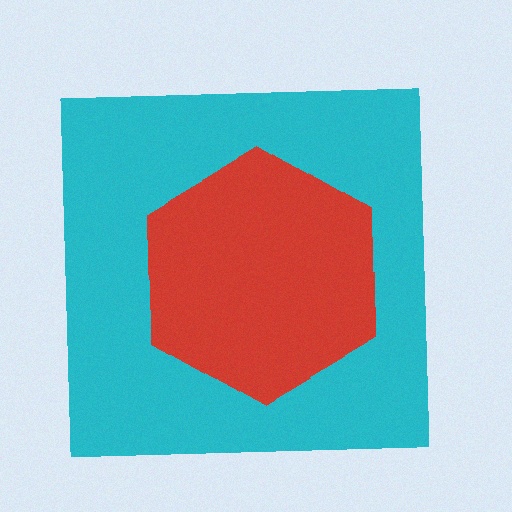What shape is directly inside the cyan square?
The red hexagon.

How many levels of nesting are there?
2.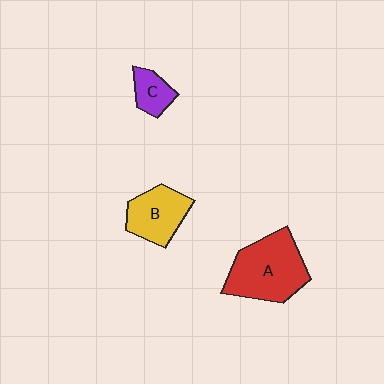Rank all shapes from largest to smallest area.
From largest to smallest: A (red), B (yellow), C (purple).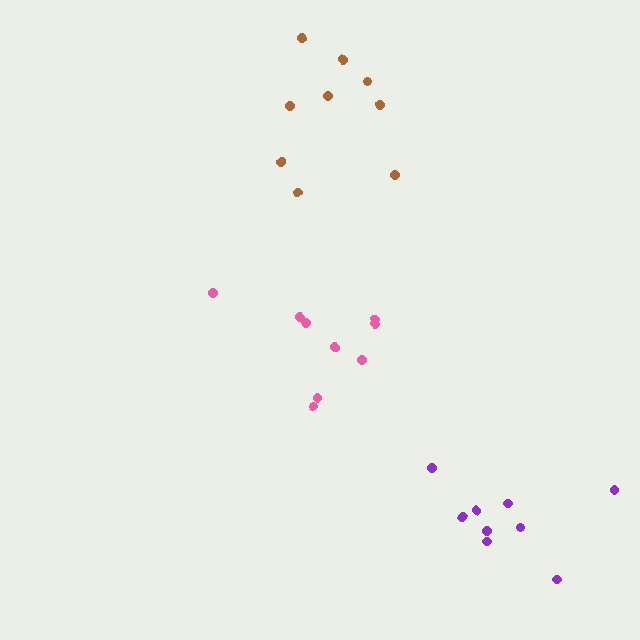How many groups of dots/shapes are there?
There are 3 groups.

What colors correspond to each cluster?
The clusters are colored: pink, purple, brown.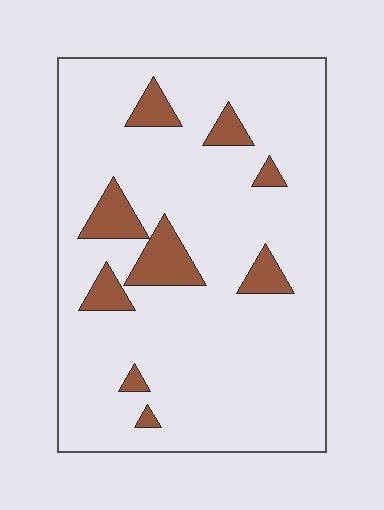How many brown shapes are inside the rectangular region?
9.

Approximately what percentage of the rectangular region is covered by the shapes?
Approximately 10%.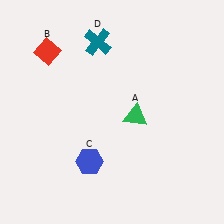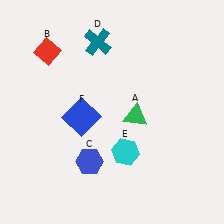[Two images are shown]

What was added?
A cyan hexagon (E), a blue square (F) were added in Image 2.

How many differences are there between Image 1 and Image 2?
There are 2 differences between the two images.